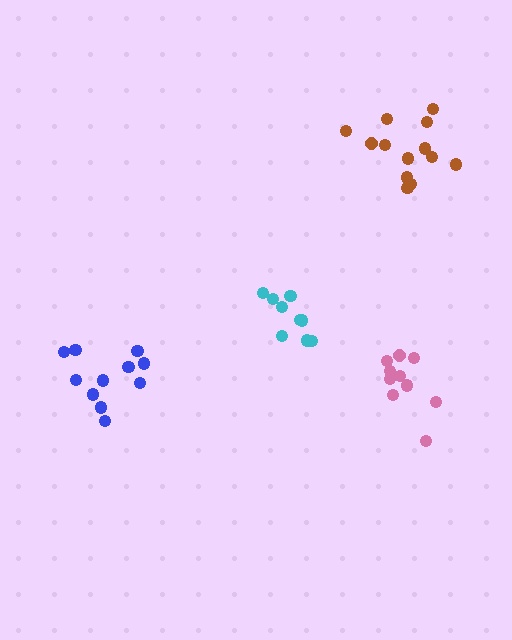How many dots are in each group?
Group 1: 10 dots, Group 2: 11 dots, Group 3: 13 dots, Group 4: 10 dots (44 total).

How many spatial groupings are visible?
There are 4 spatial groupings.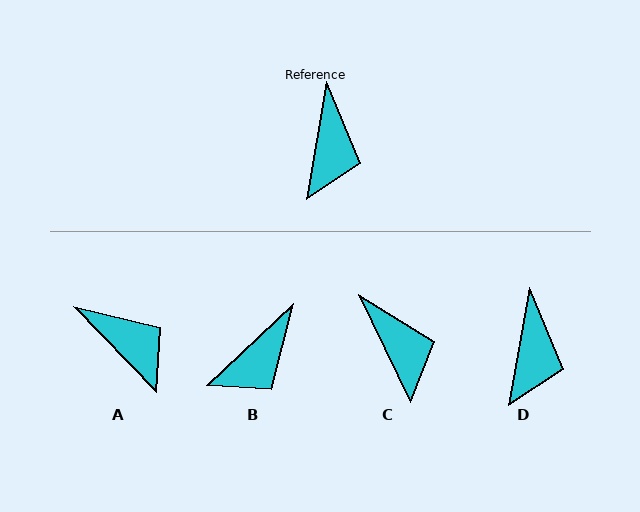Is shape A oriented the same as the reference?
No, it is off by about 54 degrees.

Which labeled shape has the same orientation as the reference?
D.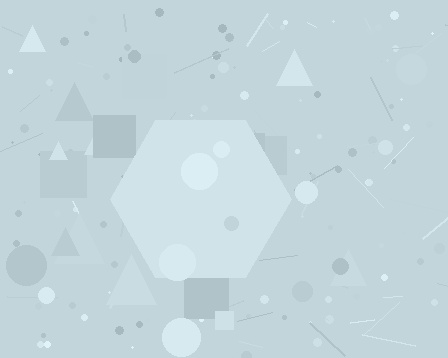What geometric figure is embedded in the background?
A hexagon is embedded in the background.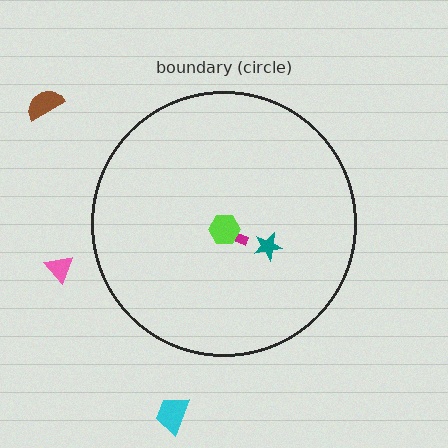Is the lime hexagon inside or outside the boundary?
Inside.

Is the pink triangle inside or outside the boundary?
Outside.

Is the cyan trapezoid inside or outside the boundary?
Outside.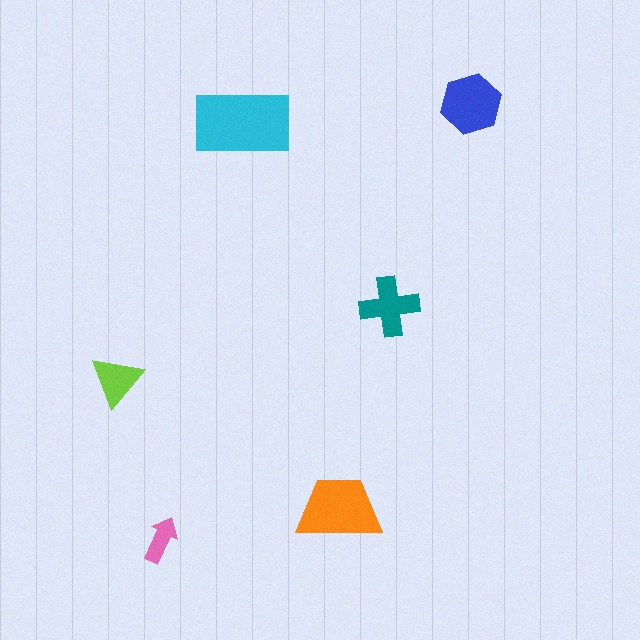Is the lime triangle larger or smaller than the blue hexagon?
Smaller.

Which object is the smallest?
The pink arrow.